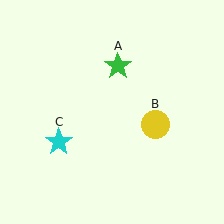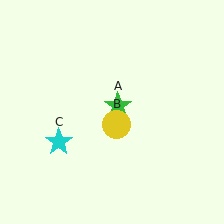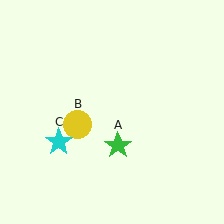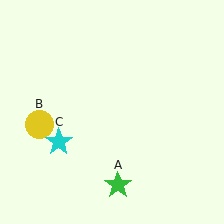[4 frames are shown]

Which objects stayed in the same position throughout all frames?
Cyan star (object C) remained stationary.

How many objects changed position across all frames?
2 objects changed position: green star (object A), yellow circle (object B).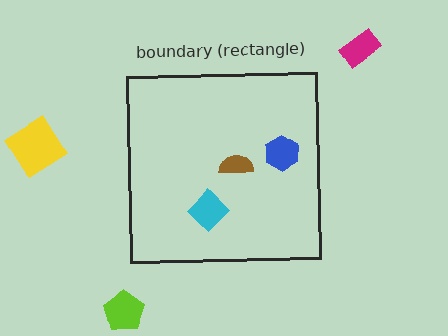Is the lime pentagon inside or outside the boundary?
Outside.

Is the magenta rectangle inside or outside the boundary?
Outside.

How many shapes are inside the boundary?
3 inside, 3 outside.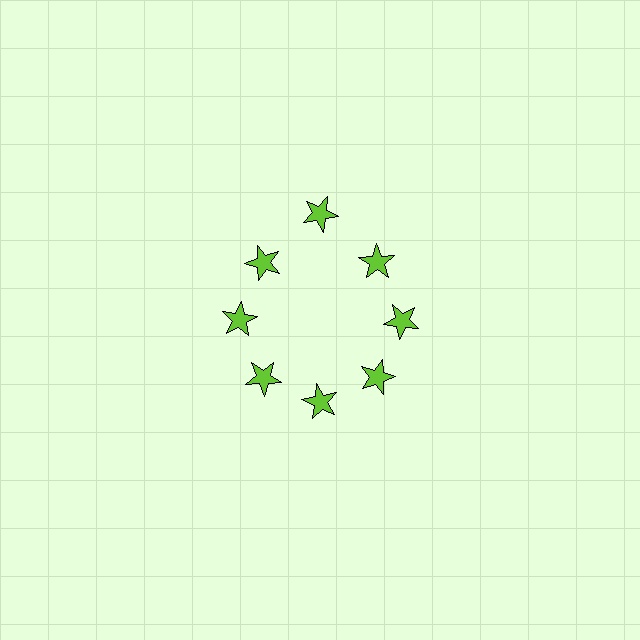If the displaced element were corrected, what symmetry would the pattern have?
It would have 8-fold rotational symmetry — the pattern would map onto itself every 45 degrees.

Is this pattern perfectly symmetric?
No. The 8 lime stars are arranged in a ring, but one element near the 12 o'clock position is pushed outward from the center, breaking the 8-fold rotational symmetry.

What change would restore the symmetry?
The symmetry would be restored by moving it inward, back onto the ring so that all 8 stars sit at equal angles and equal distance from the center.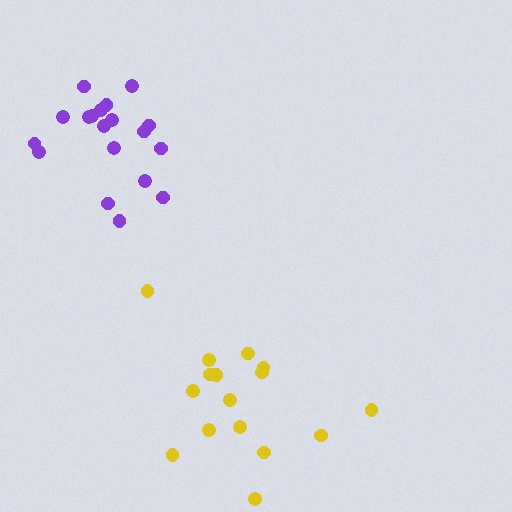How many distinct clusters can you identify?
There are 2 distinct clusters.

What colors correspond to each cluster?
The clusters are colored: yellow, purple.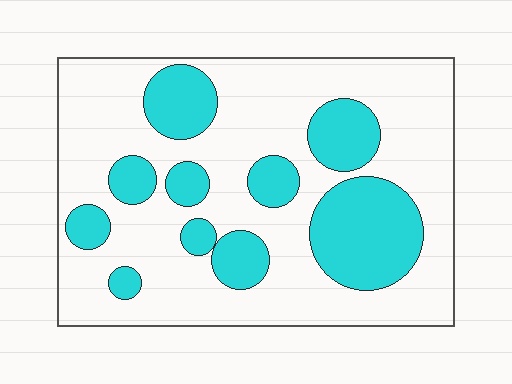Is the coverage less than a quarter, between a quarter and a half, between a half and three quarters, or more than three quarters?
Between a quarter and a half.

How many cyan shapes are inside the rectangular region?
10.